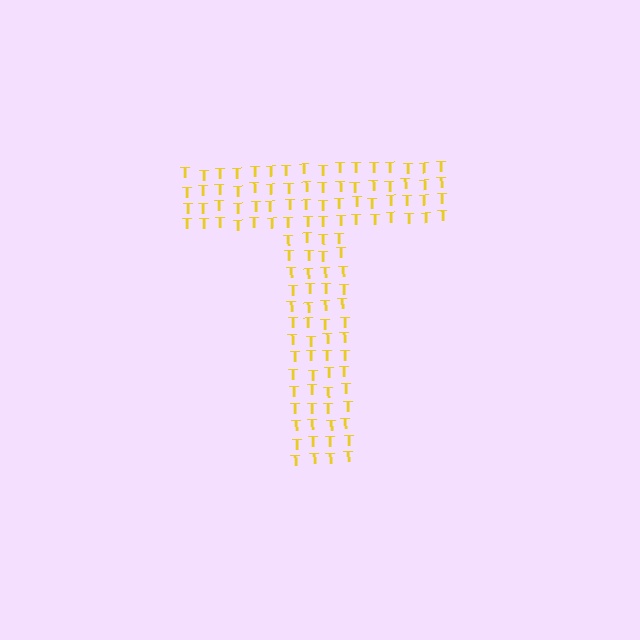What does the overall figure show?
The overall figure shows the letter T.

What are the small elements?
The small elements are letter T's.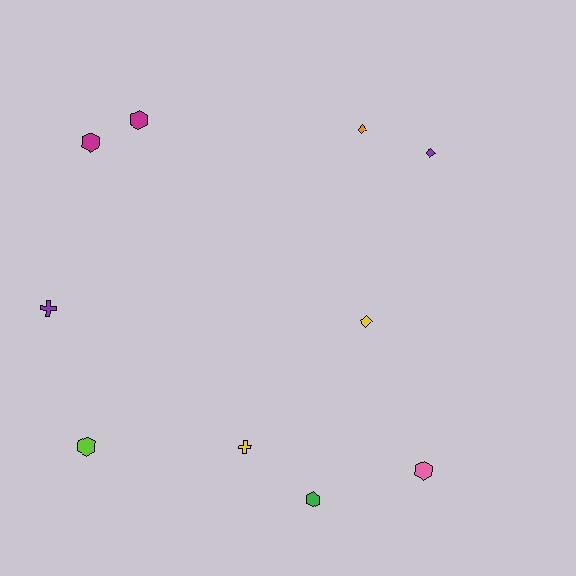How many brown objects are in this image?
There are no brown objects.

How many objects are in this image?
There are 10 objects.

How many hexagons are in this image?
There are 5 hexagons.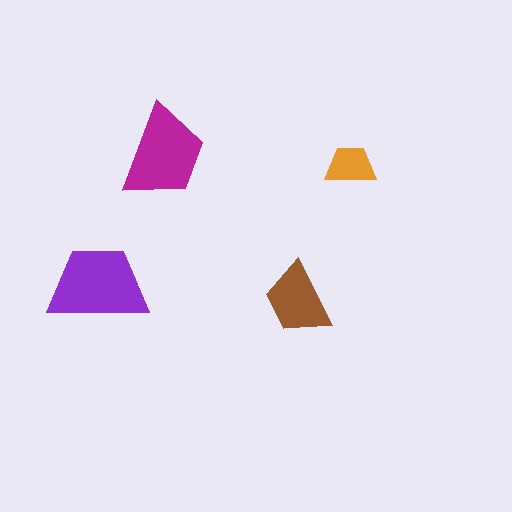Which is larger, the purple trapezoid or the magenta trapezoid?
The purple one.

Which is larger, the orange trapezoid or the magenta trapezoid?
The magenta one.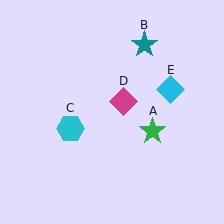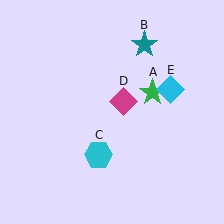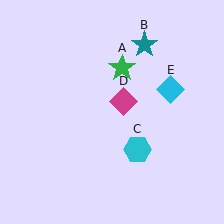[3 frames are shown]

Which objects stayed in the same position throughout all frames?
Teal star (object B) and magenta diamond (object D) and cyan diamond (object E) remained stationary.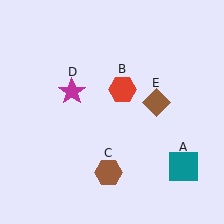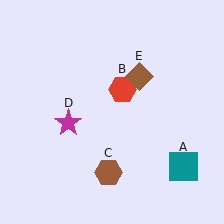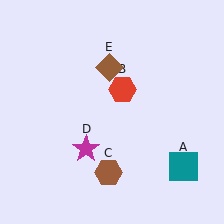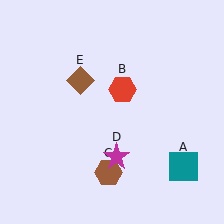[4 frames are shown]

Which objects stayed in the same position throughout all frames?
Teal square (object A) and red hexagon (object B) and brown hexagon (object C) remained stationary.